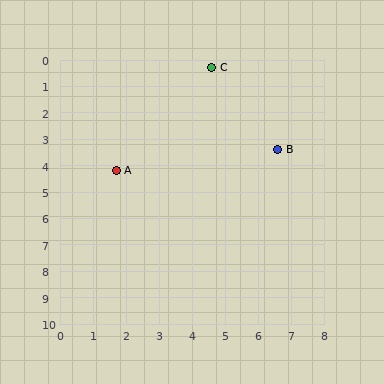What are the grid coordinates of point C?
Point C is at approximately (4.6, 0.3).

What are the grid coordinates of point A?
Point A is at approximately (1.7, 4.2).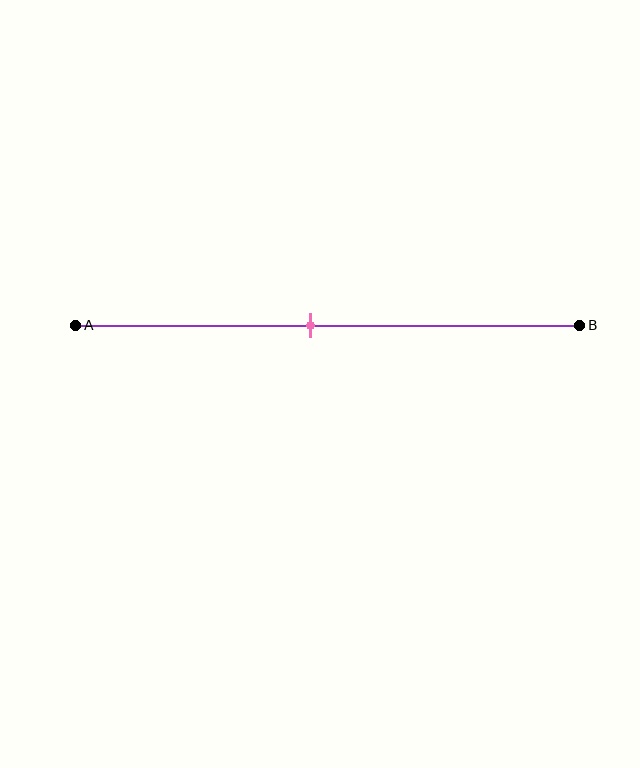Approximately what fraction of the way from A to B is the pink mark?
The pink mark is approximately 45% of the way from A to B.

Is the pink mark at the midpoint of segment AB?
No, the mark is at about 45% from A, not at the 50% midpoint.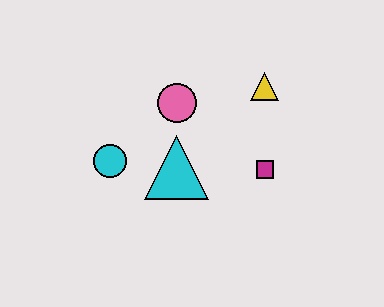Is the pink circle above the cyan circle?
Yes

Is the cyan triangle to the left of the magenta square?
Yes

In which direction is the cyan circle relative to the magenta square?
The cyan circle is to the left of the magenta square.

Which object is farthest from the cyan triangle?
The yellow triangle is farthest from the cyan triangle.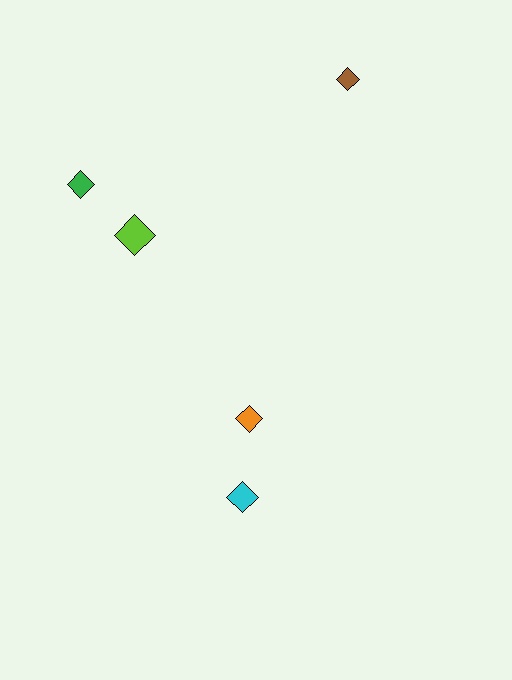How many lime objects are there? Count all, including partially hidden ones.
There is 1 lime object.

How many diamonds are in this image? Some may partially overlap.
There are 5 diamonds.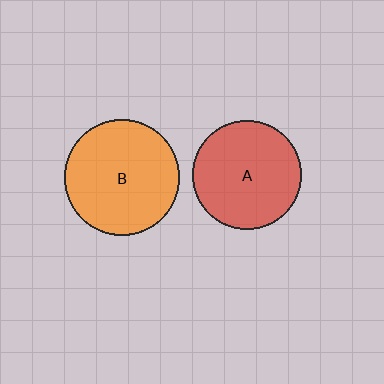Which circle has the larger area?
Circle B (orange).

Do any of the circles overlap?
No, none of the circles overlap.